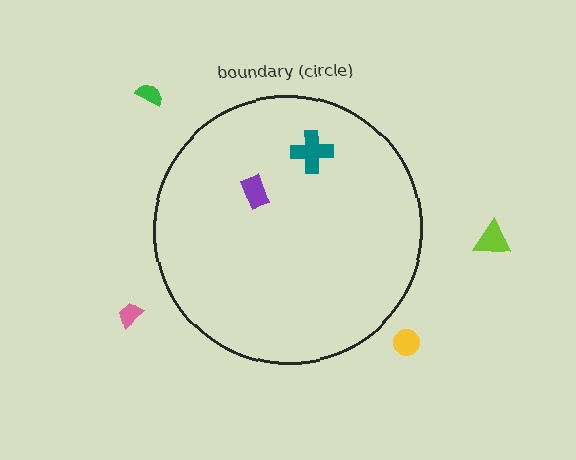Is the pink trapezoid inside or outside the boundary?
Outside.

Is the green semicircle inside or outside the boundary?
Outside.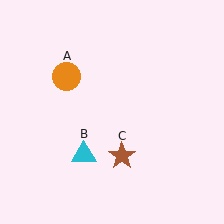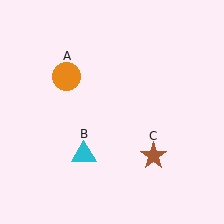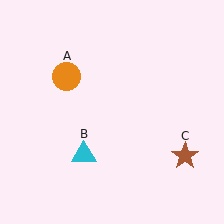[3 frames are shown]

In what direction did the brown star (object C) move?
The brown star (object C) moved right.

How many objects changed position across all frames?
1 object changed position: brown star (object C).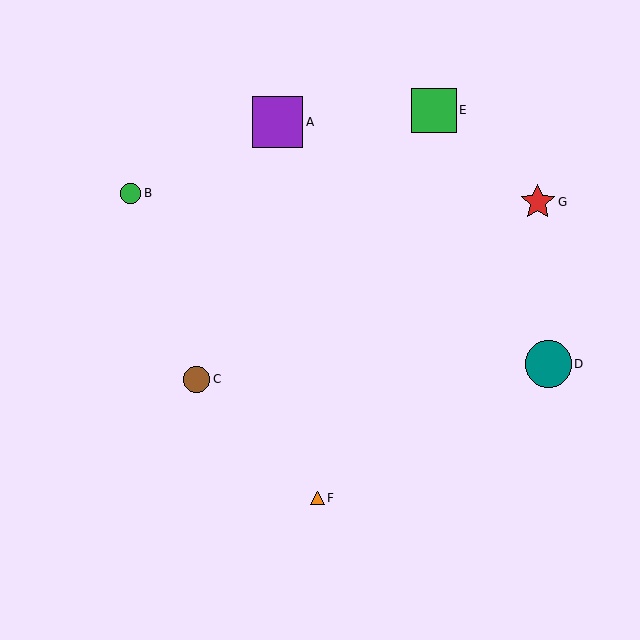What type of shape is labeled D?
Shape D is a teal circle.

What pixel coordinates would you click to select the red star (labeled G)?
Click at (538, 202) to select the red star G.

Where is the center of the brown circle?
The center of the brown circle is at (197, 379).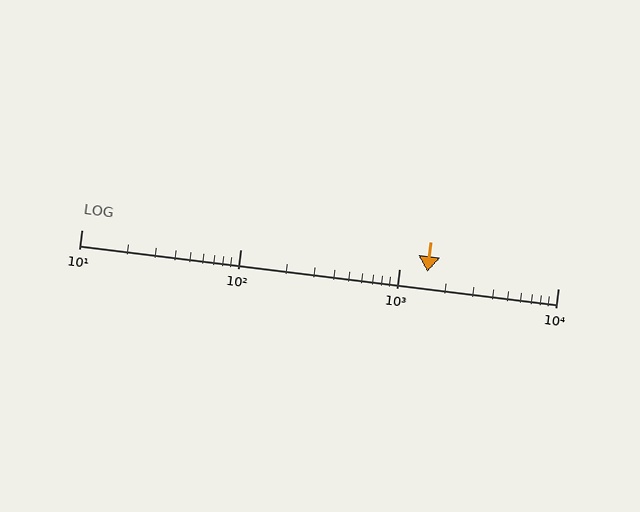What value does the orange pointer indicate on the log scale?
The pointer indicates approximately 1500.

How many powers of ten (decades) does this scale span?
The scale spans 3 decades, from 10 to 10000.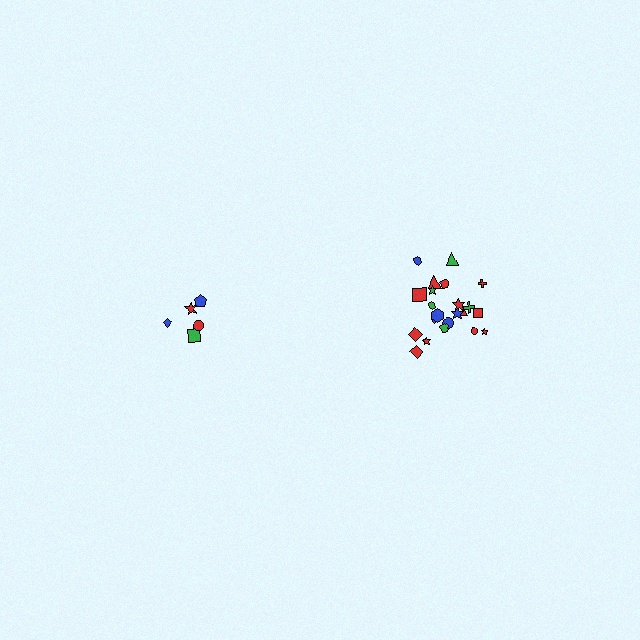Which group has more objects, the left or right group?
The right group.